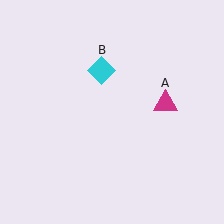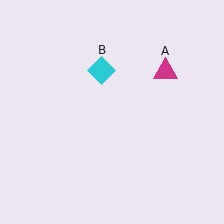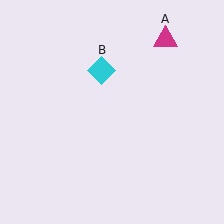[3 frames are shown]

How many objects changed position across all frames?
1 object changed position: magenta triangle (object A).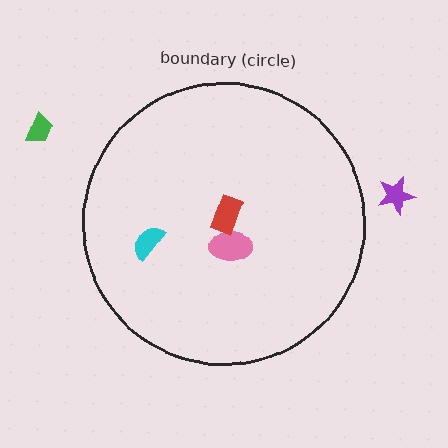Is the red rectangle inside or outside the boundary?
Inside.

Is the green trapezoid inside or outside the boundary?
Outside.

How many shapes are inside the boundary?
3 inside, 2 outside.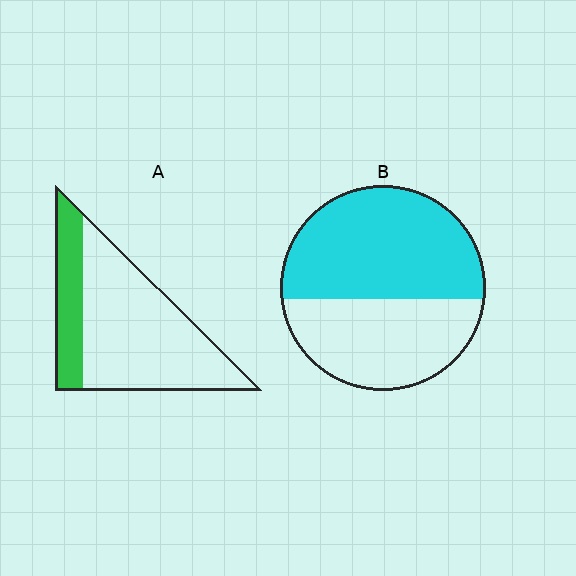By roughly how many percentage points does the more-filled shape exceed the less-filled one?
By roughly 30 percentage points (B over A).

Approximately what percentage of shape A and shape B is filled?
A is approximately 25% and B is approximately 55%.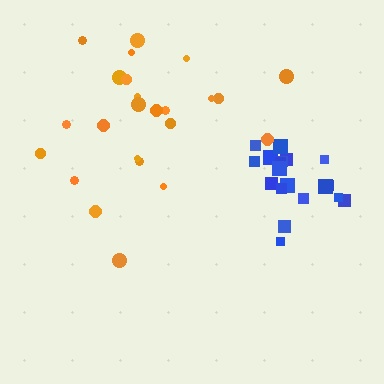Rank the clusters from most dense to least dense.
blue, orange.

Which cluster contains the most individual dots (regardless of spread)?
Orange (24).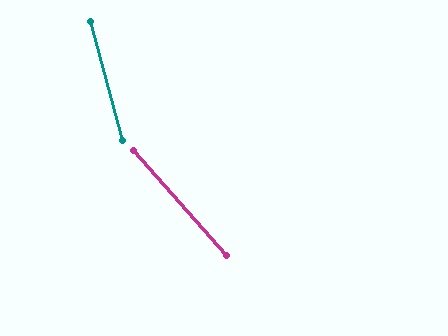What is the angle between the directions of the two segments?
Approximately 27 degrees.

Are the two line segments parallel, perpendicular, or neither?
Neither parallel nor perpendicular — they differ by about 27°.